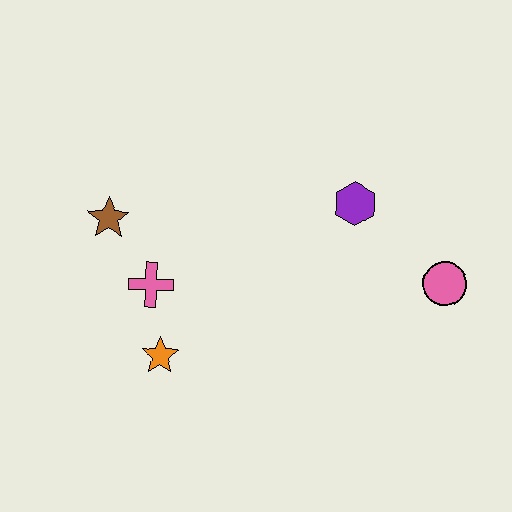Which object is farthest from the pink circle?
The brown star is farthest from the pink circle.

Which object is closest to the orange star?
The pink cross is closest to the orange star.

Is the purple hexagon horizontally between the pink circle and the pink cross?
Yes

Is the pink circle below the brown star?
Yes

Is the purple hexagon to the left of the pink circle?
Yes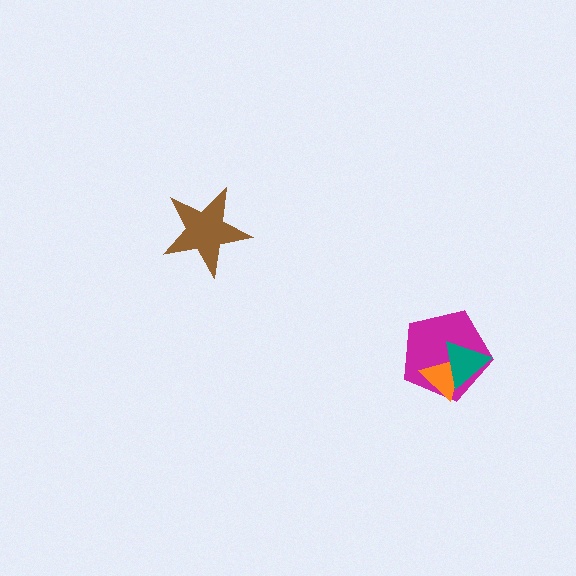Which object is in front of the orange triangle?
The teal triangle is in front of the orange triangle.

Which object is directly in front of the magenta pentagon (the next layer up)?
The orange triangle is directly in front of the magenta pentagon.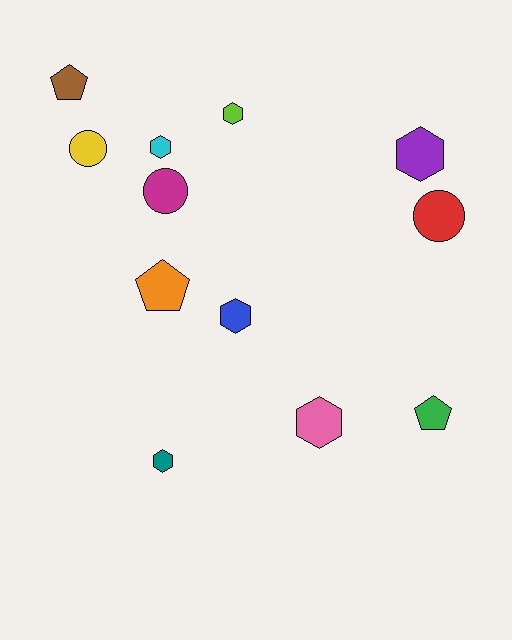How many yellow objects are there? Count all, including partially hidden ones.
There is 1 yellow object.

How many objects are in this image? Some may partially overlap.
There are 12 objects.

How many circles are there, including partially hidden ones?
There are 3 circles.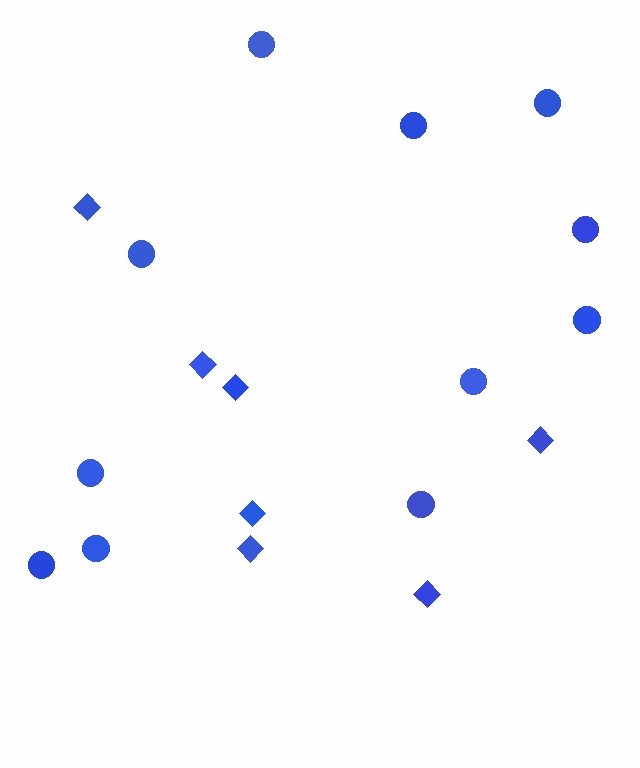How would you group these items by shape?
There are 2 groups: one group of circles (11) and one group of diamonds (7).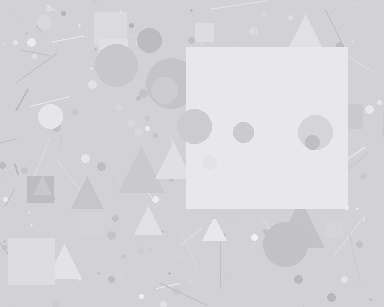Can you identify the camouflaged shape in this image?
The camouflaged shape is a square.